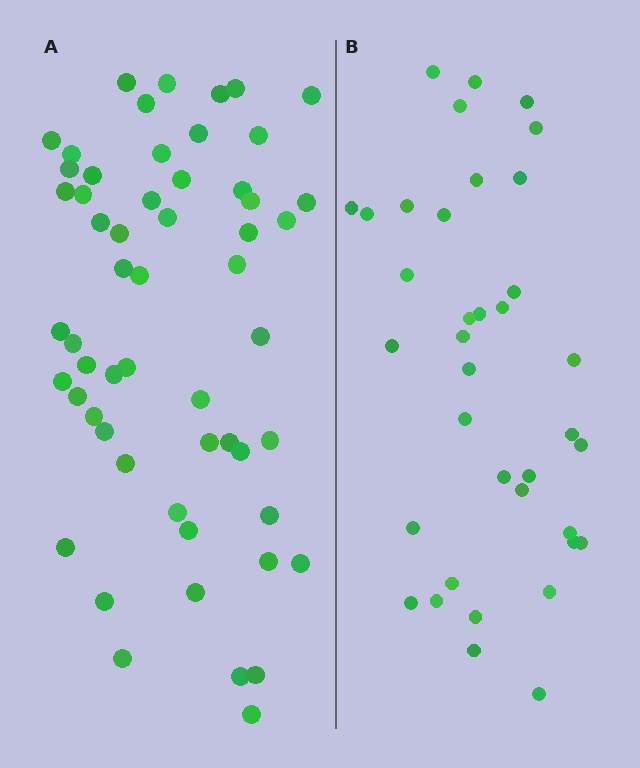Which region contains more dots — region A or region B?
Region A (the left region) has more dots.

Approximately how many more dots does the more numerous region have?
Region A has approximately 20 more dots than region B.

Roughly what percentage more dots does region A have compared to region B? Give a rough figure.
About 50% more.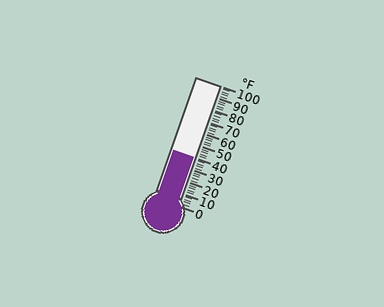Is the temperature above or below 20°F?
The temperature is above 20°F.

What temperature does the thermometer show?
The thermometer shows approximately 40°F.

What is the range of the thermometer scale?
The thermometer scale ranges from 0°F to 100°F.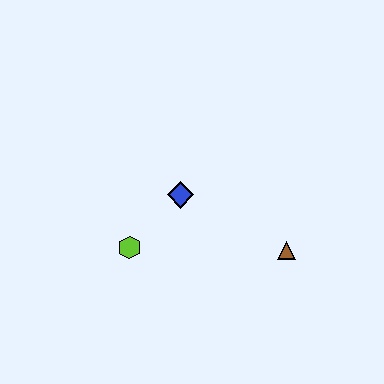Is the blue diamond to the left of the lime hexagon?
No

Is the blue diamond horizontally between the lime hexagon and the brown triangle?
Yes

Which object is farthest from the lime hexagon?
The brown triangle is farthest from the lime hexagon.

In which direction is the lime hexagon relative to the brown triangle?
The lime hexagon is to the left of the brown triangle.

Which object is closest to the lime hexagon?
The blue diamond is closest to the lime hexagon.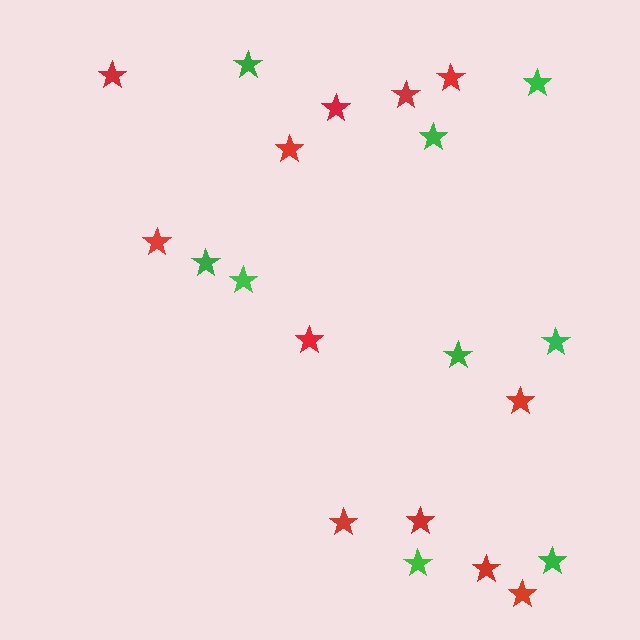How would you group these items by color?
There are 2 groups: one group of red stars (12) and one group of green stars (9).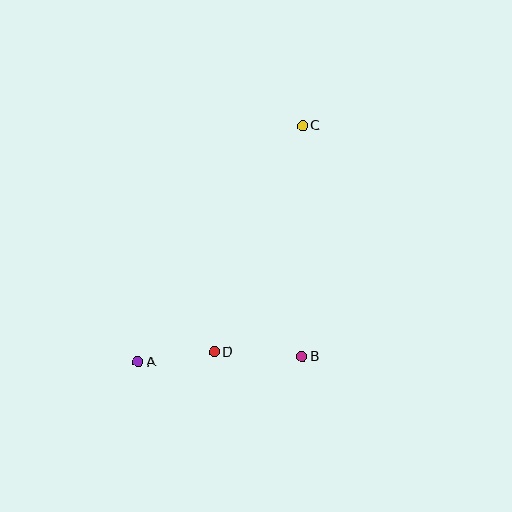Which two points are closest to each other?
Points A and D are closest to each other.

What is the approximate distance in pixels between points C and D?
The distance between C and D is approximately 243 pixels.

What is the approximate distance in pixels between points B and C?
The distance between B and C is approximately 231 pixels.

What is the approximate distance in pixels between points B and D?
The distance between B and D is approximately 88 pixels.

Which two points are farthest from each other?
Points A and C are farthest from each other.